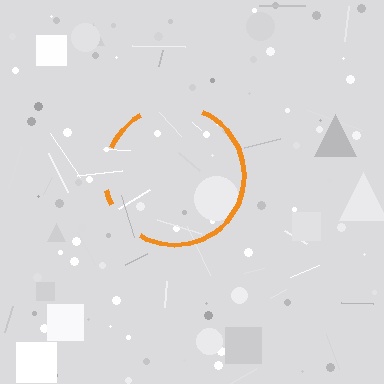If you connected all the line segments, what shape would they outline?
They would outline a circle.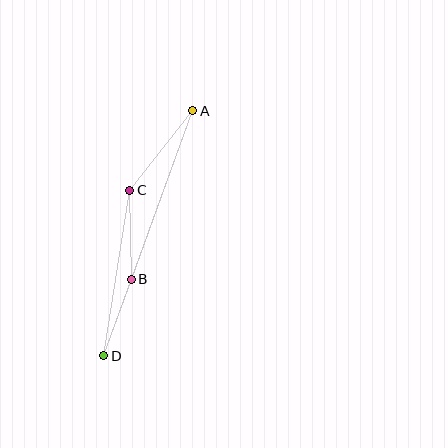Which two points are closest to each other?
Points B and D are closest to each other.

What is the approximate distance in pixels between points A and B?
The distance between A and B is approximately 179 pixels.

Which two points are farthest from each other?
Points A and D are farthest from each other.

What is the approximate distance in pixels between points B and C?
The distance between B and C is approximately 89 pixels.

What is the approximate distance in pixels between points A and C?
The distance between A and C is approximately 102 pixels.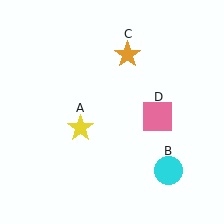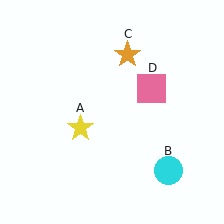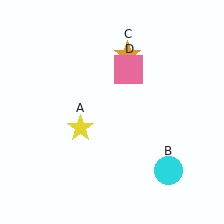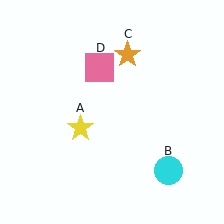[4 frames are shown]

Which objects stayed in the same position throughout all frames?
Yellow star (object A) and cyan circle (object B) and orange star (object C) remained stationary.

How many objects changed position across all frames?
1 object changed position: pink square (object D).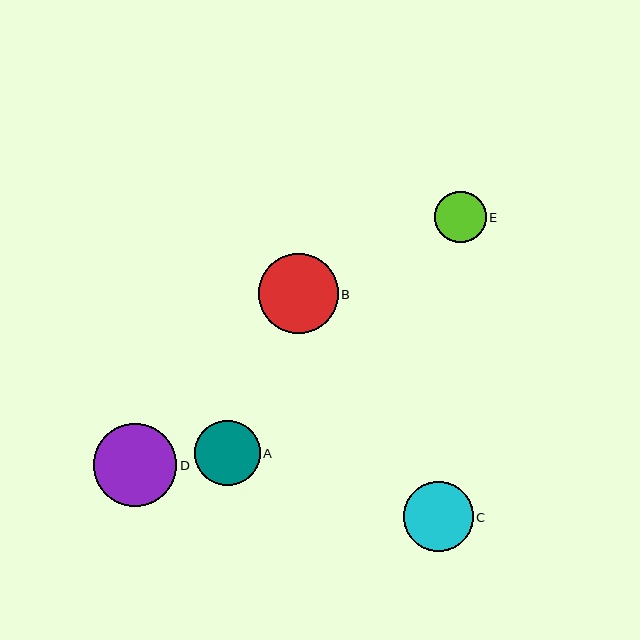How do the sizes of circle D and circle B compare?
Circle D and circle B are approximately the same size.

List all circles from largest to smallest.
From largest to smallest: D, B, C, A, E.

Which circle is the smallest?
Circle E is the smallest with a size of approximately 51 pixels.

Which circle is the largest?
Circle D is the largest with a size of approximately 83 pixels.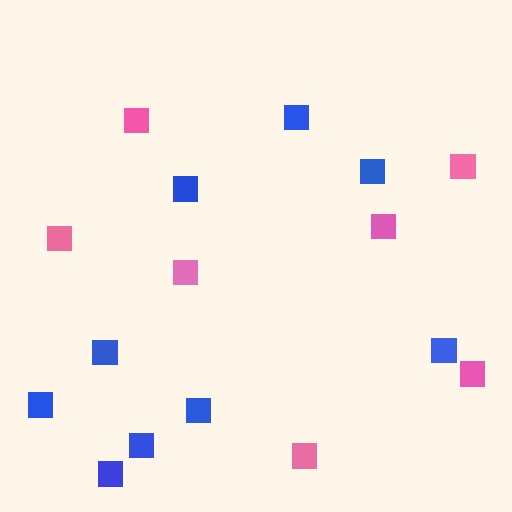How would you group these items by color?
There are 2 groups: one group of pink squares (7) and one group of blue squares (9).